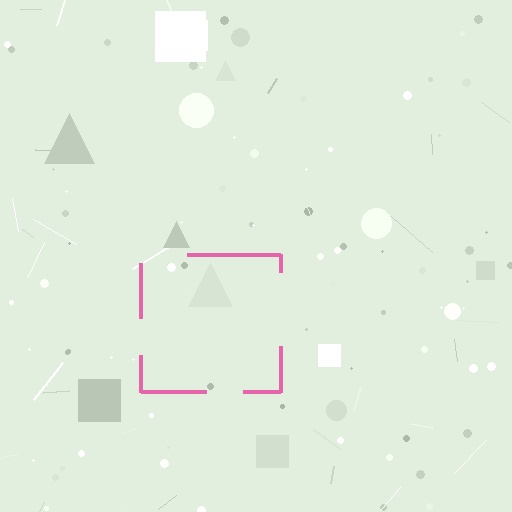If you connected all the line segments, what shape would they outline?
They would outline a square.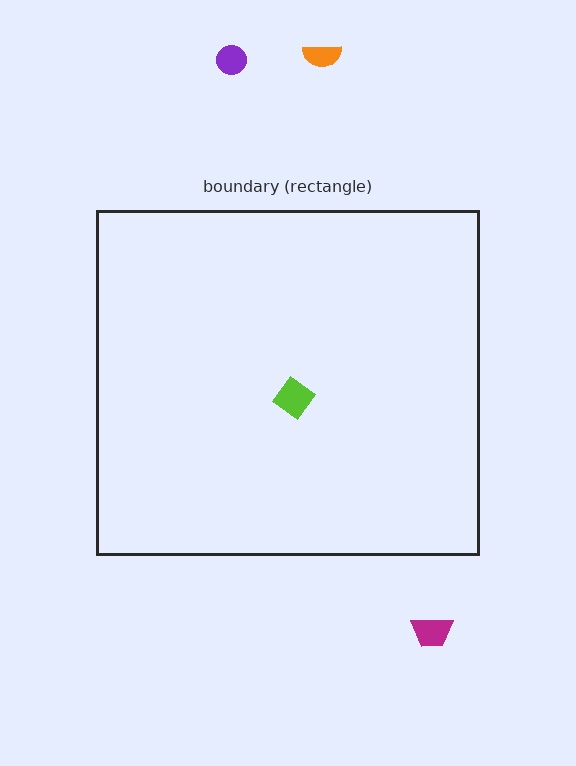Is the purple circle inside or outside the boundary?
Outside.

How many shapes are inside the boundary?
1 inside, 3 outside.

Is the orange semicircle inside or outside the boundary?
Outside.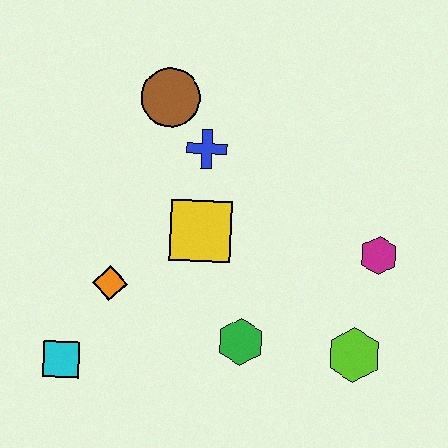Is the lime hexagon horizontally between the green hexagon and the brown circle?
No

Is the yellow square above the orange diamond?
Yes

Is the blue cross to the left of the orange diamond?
No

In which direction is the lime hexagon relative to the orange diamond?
The lime hexagon is to the right of the orange diamond.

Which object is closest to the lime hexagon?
The magenta hexagon is closest to the lime hexagon.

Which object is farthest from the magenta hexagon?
The cyan square is farthest from the magenta hexagon.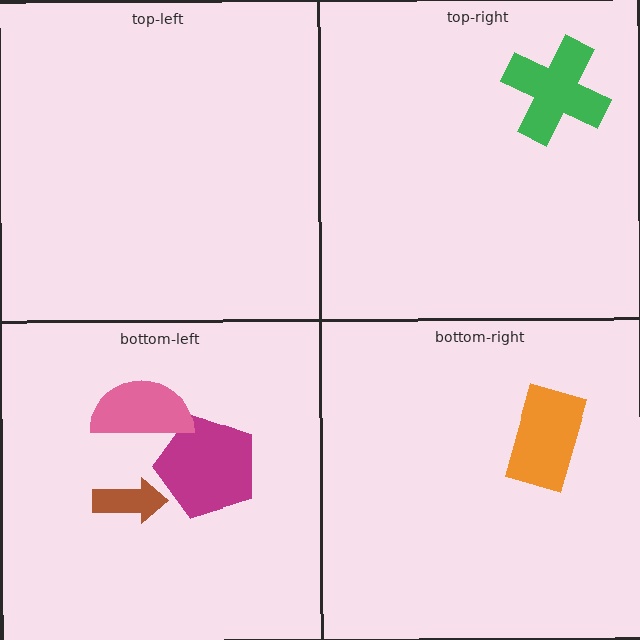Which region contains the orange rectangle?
The bottom-right region.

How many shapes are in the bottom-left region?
3.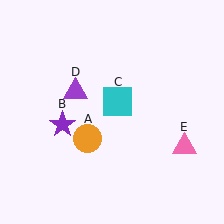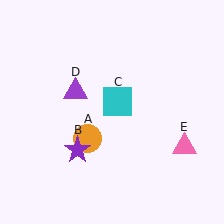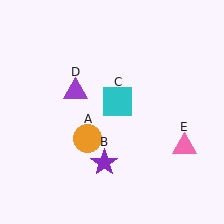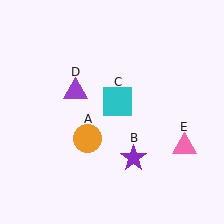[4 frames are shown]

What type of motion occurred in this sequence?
The purple star (object B) rotated counterclockwise around the center of the scene.